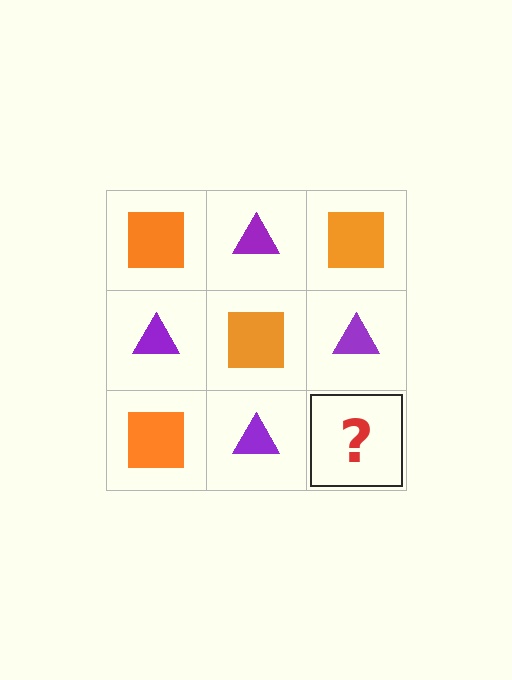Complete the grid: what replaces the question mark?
The question mark should be replaced with an orange square.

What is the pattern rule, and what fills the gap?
The rule is that it alternates orange square and purple triangle in a checkerboard pattern. The gap should be filled with an orange square.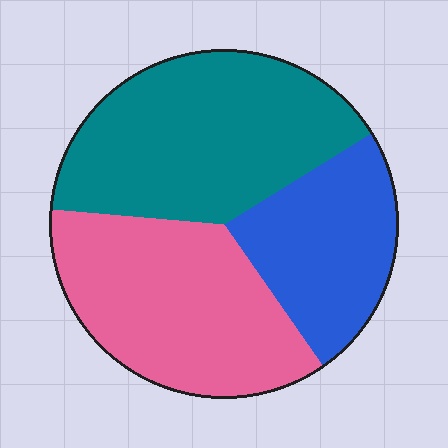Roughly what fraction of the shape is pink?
Pink covers 36% of the shape.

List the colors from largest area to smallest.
From largest to smallest: teal, pink, blue.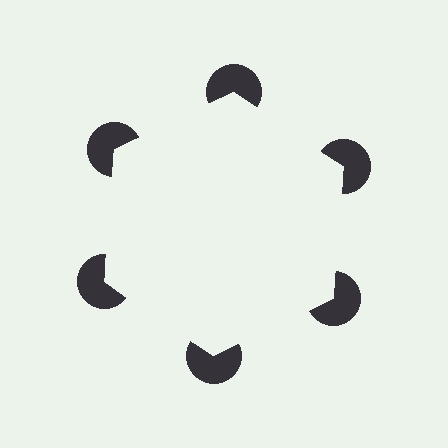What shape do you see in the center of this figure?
An illusory hexagon — its edges are inferred from the aligned wedge cuts in the pac-man discs, not physically drawn.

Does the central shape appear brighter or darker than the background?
It typically appears slightly brighter than the background, even though no actual brightness change is drawn.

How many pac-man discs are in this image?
There are 6 — one at each vertex of the illusory hexagon.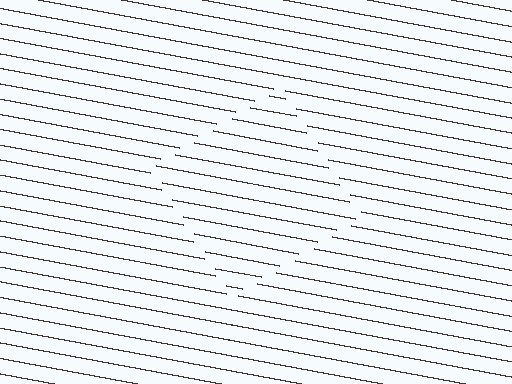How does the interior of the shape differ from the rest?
The interior of the shape contains the same grating, shifted by half a period — the contour is defined by the phase discontinuity where line-ends from the inner and outer gratings abut.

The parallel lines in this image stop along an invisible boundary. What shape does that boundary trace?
An illusory square. The interior of the shape contains the same grating, shifted by half a period — the contour is defined by the phase discontinuity where line-ends from the inner and outer gratings abut.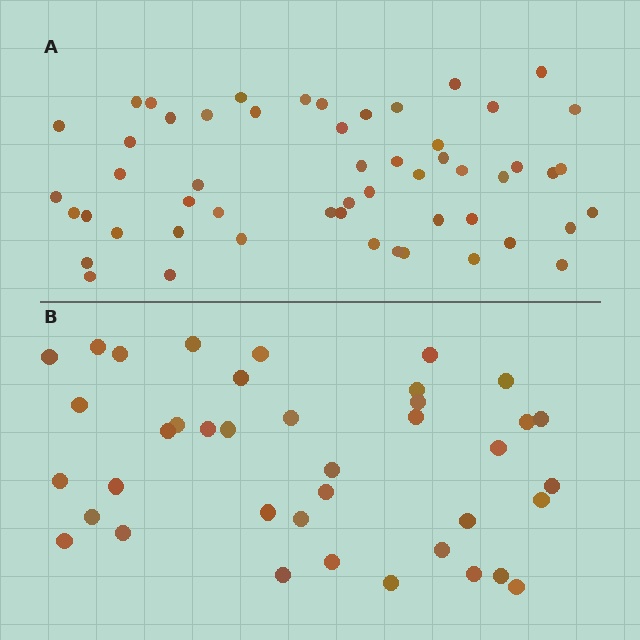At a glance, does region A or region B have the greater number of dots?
Region A (the top region) has more dots.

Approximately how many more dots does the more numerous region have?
Region A has approximately 15 more dots than region B.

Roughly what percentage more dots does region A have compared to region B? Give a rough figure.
About 40% more.